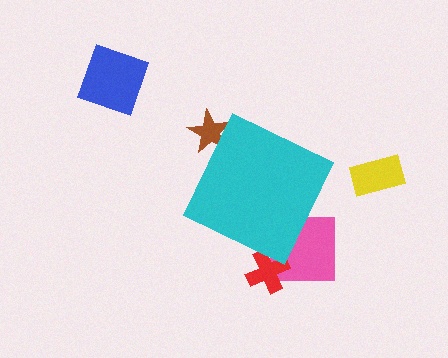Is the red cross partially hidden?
Yes, the red cross is partially hidden behind the cyan diamond.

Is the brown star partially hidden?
Yes, the brown star is partially hidden behind the cyan diamond.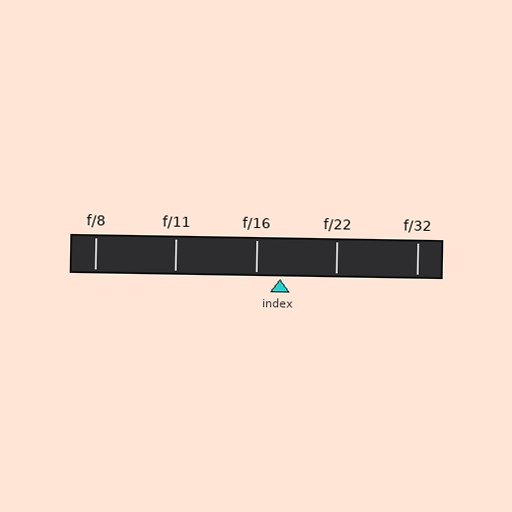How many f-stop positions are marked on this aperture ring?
There are 5 f-stop positions marked.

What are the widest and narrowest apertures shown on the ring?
The widest aperture shown is f/8 and the narrowest is f/32.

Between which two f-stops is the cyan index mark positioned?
The index mark is between f/16 and f/22.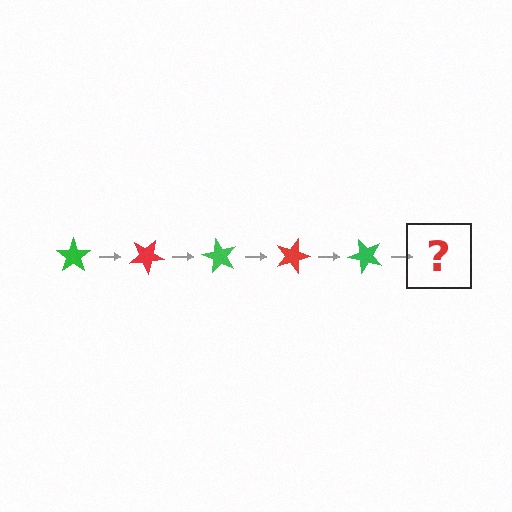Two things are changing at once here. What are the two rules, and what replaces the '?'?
The two rules are that it rotates 30 degrees each step and the color cycles through green and red. The '?' should be a red star, rotated 150 degrees from the start.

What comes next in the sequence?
The next element should be a red star, rotated 150 degrees from the start.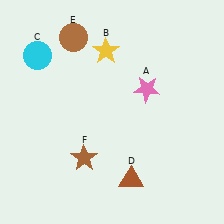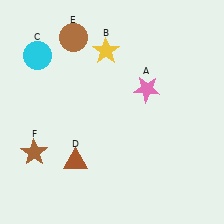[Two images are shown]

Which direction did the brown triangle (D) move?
The brown triangle (D) moved left.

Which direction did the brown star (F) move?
The brown star (F) moved left.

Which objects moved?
The objects that moved are: the brown triangle (D), the brown star (F).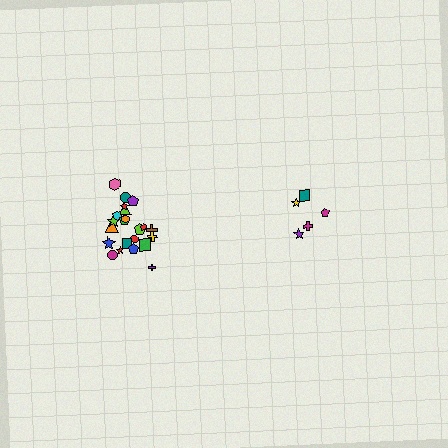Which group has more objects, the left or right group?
The left group.